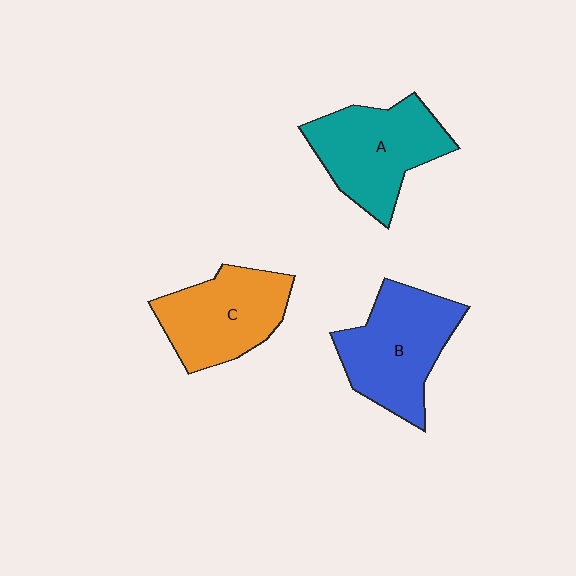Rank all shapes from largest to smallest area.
From largest to smallest: B (blue), A (teal), C (orange).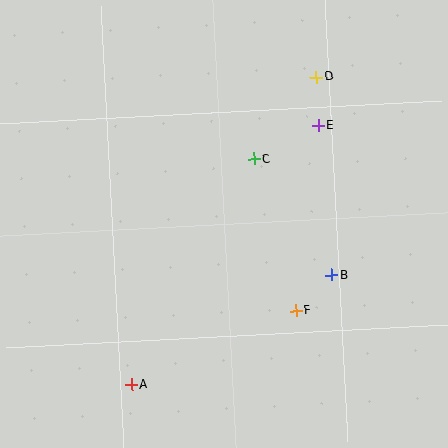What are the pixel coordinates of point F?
Point F is at (296, 311).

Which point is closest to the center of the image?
Point C at (254, 159) is closest to the center.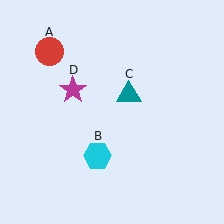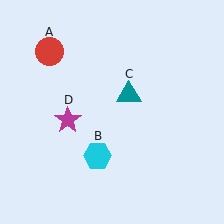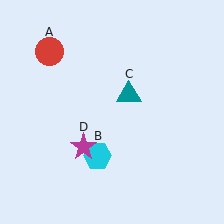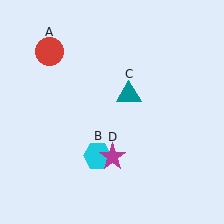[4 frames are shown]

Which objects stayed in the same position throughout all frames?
Red circle (object A) and cyan hexagon (object B) and teal triangle (object C) remained stationary.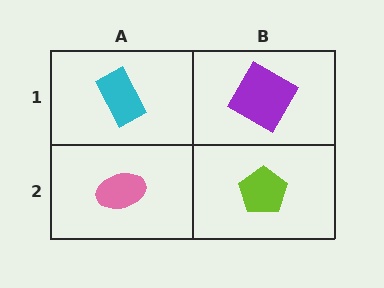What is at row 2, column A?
A pink ellipse.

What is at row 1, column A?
A cyan rectangle.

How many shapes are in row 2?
2 shapes.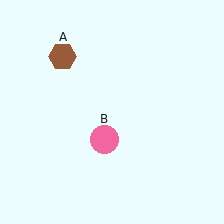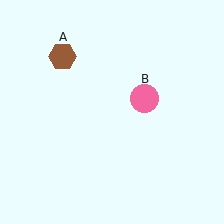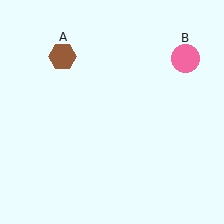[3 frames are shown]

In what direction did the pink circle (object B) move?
The pink circle (object B) moved up and to the right.